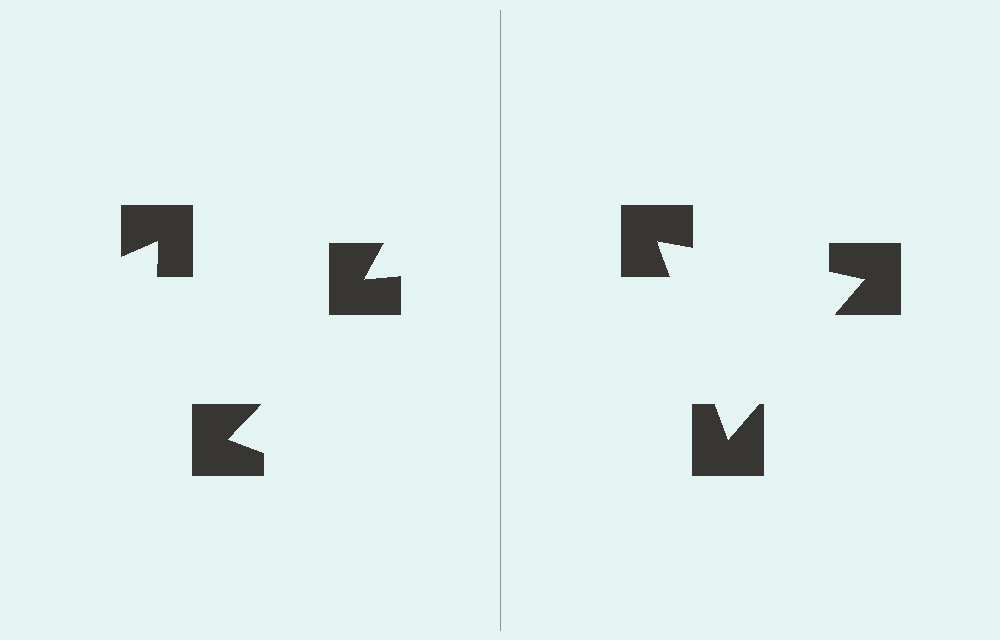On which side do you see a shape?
An illusory triangle appears on the right side. On the left side the wedge cuts are rotated, so no coherent shape forms.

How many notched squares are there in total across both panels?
6 — 3 on each side.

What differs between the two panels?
The notched squares are positioned identically on both sides; only the wedge orientations differ. On the right they align to a triangle; on the left they are misaligned.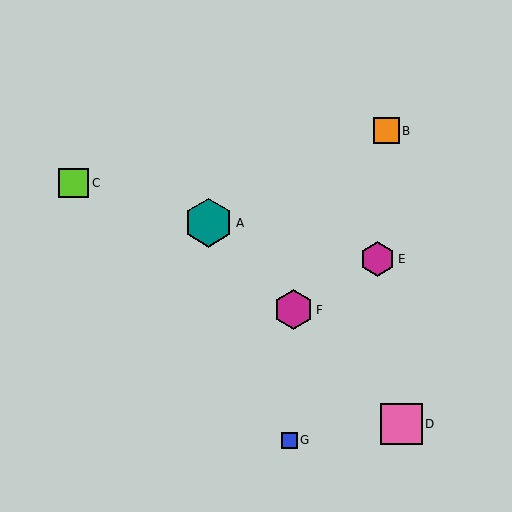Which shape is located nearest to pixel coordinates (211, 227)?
The teal hexagon (labeled A) at (208, 223) is nearest to that location.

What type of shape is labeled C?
Shape C is a lime square.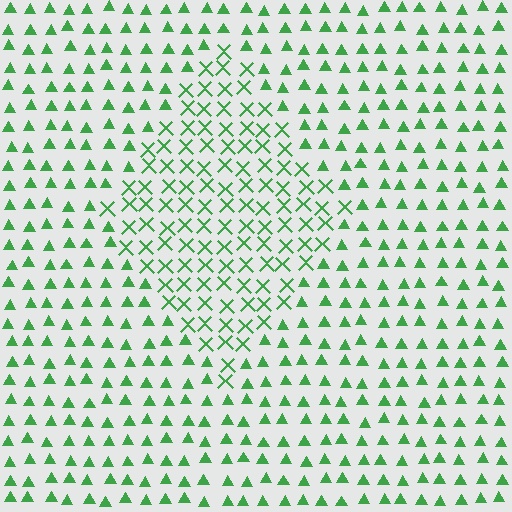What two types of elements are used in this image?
The image uses X marks inside the diamond region and triangles outside it.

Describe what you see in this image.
The image is filled with small green elements arranged in a uniform grid. A diamond-shaped region contains X marks, while the surrounding area contains triangles. The boundary is defined purely by the change in element shape.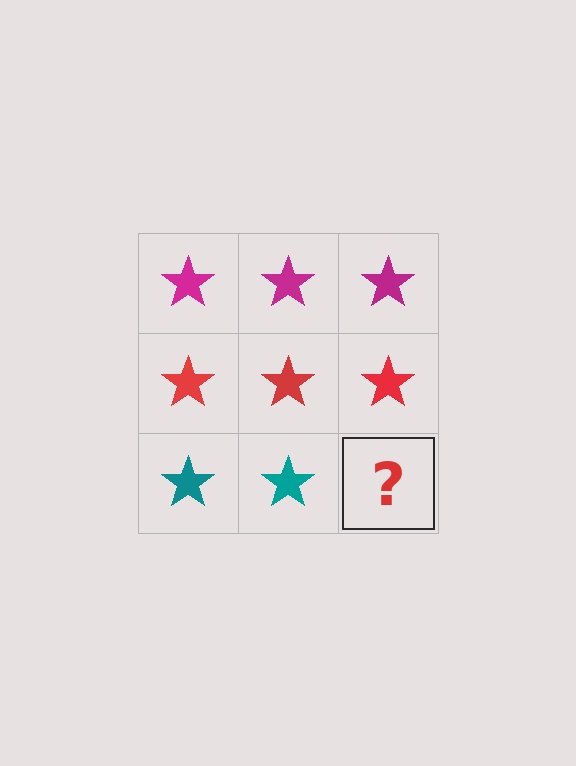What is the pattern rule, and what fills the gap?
The rule is that each row has a consistent color. The gap should be filled with a teal star.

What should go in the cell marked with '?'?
The missing cell should contain a teal star.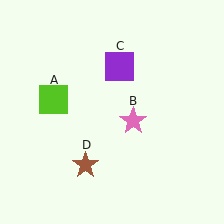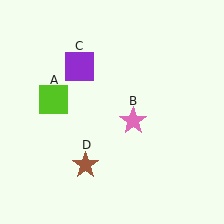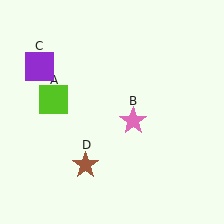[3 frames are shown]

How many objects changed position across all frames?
1 object changed position: purple square (object C).